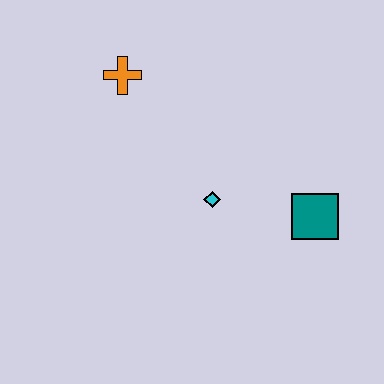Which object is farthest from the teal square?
The orange cross is farthest from the teal square.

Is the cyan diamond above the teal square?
Yes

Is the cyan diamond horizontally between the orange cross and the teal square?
Yes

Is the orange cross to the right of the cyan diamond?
No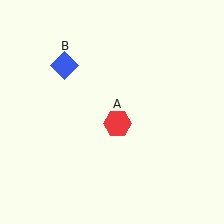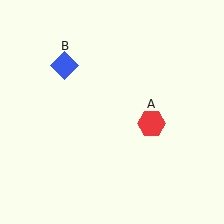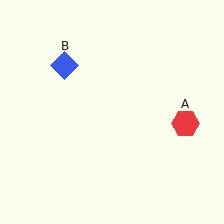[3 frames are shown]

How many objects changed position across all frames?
1 object changed position: red hexagon (object A).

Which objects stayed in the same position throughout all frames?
Blue diamond (object B) remained stationary.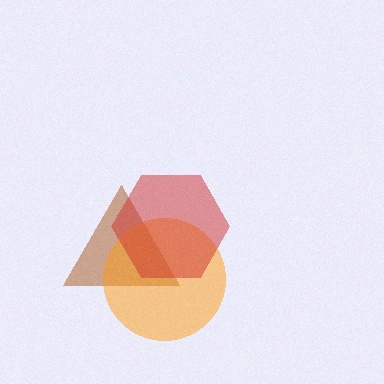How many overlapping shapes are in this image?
There are 3 overlapping shapes in the image.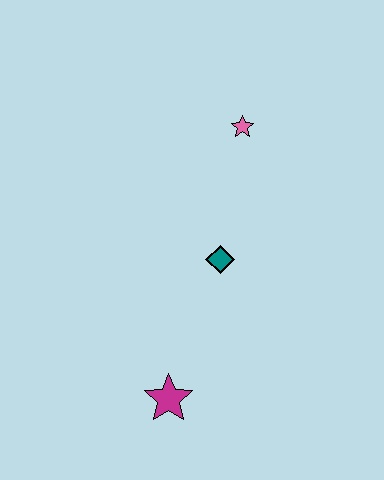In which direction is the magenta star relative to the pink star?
The magenta star is below the pink star.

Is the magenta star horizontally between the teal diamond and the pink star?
No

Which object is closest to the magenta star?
The teal diamond is closest to the magenta star.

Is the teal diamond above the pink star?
No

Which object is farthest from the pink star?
The magenta star is farthest from the pink star.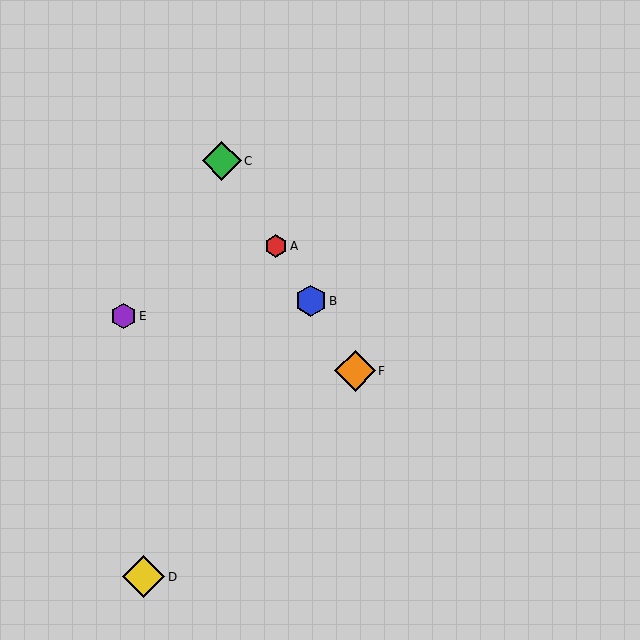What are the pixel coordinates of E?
Object E is at (123, 316).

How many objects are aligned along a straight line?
4 objects (A, B, C, F) are aligned along a straight line.